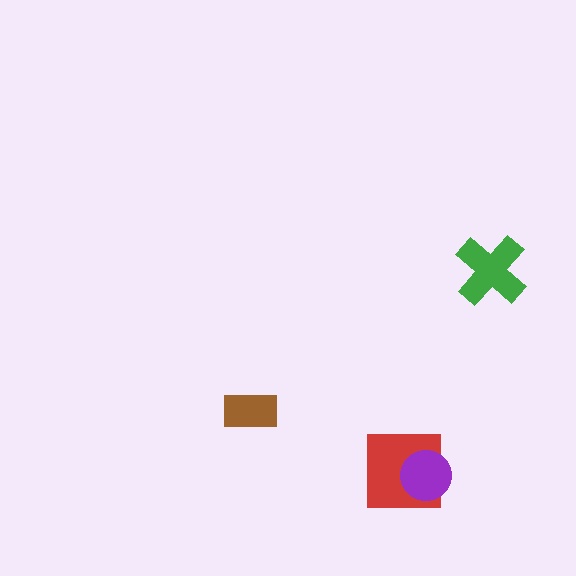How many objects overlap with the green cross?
0 objects overlap with the green cross.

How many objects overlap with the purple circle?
1 object overlaps with the purple circle.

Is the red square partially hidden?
Yes, it is partially covered by another shape.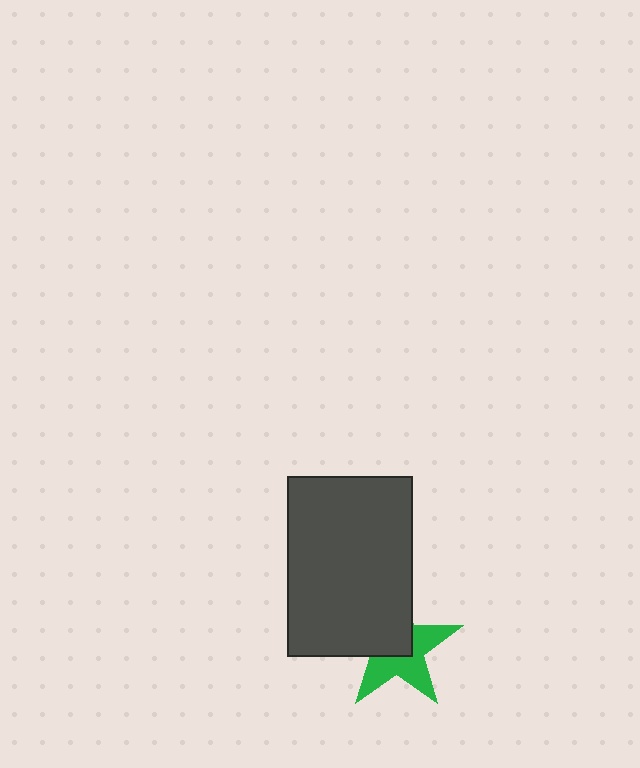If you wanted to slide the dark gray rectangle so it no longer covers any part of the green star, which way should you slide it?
Slide it toward the upper-left — that is the most direct way to separate the two shapes.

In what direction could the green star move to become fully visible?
The green star could move toward the lower-right. That would shift it out from behind the dark gray rectangle entirely.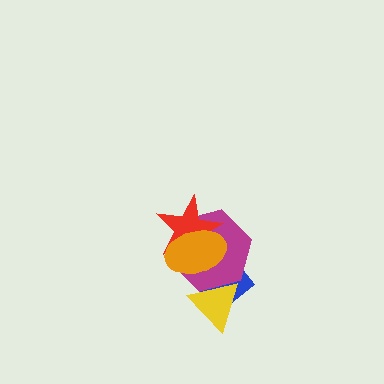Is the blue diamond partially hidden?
Yes, it is partially covered by another shape.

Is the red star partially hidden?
Yes, it is partially covered by another shape.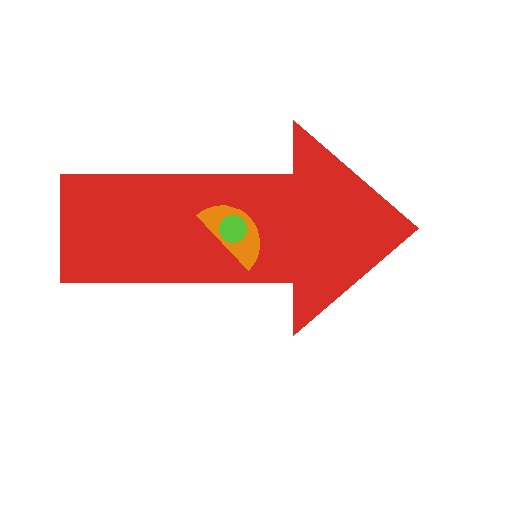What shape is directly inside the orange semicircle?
The lime circle.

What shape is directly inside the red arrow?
The orange semicircle.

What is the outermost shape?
The red arrow.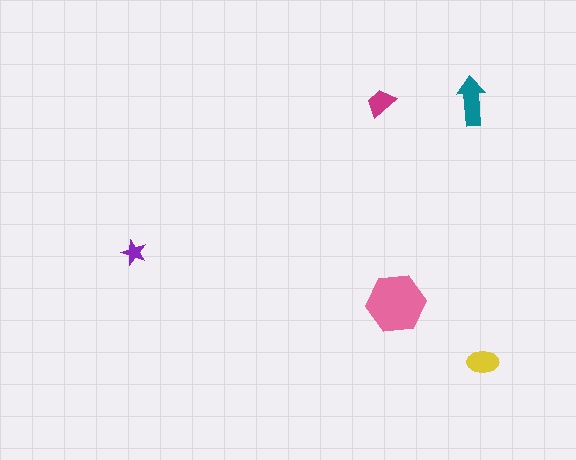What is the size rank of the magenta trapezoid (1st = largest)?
4th.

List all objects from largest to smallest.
The pink hexagon, the teal arrow, the yellow ellipse, the magenta trapezoid, the purple star.